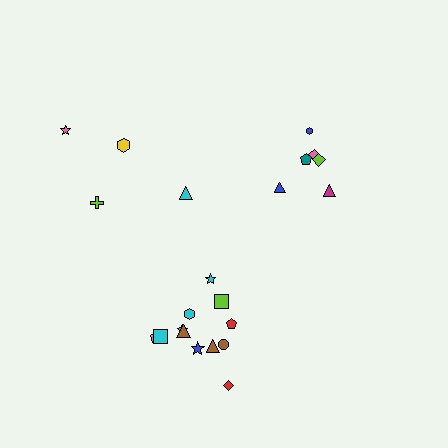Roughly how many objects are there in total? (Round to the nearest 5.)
Roughly 20 objects in total.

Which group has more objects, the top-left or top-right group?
The top-right group.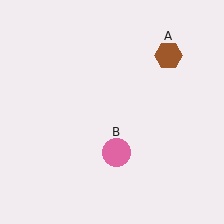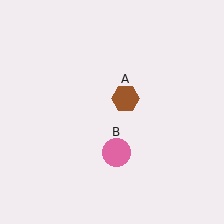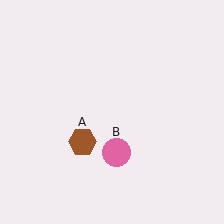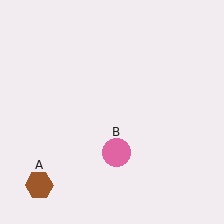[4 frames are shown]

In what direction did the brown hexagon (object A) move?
The brown hexagon (object A) moved down and to the left.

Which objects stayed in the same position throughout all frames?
Pink circle (object B) remained stationary.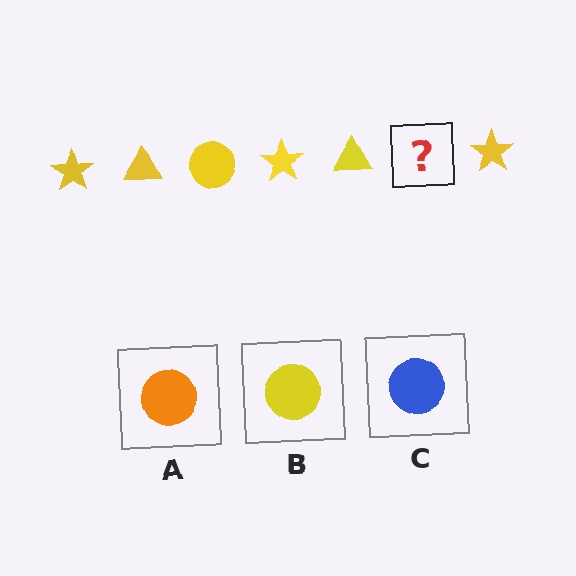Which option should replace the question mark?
Option B.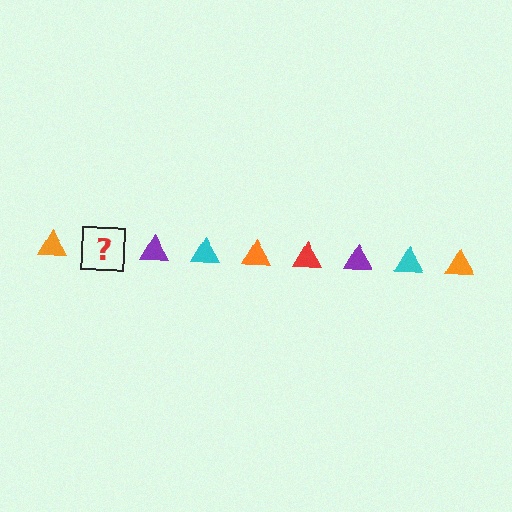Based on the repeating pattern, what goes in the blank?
The blank should be a red triangle.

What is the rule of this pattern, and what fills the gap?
The rule is that the pattern cycles through orange, red, purple, cyan triangles. The gap should be filled with a red triangle.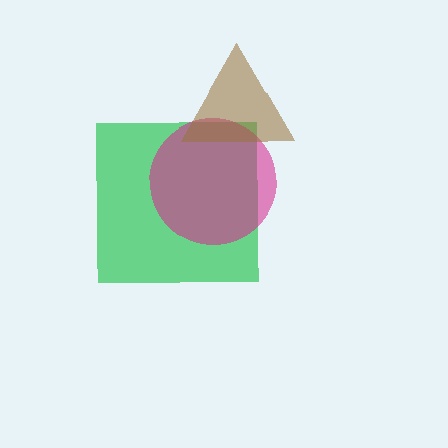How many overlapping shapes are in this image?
There are 3 overlapping shapes in the image.